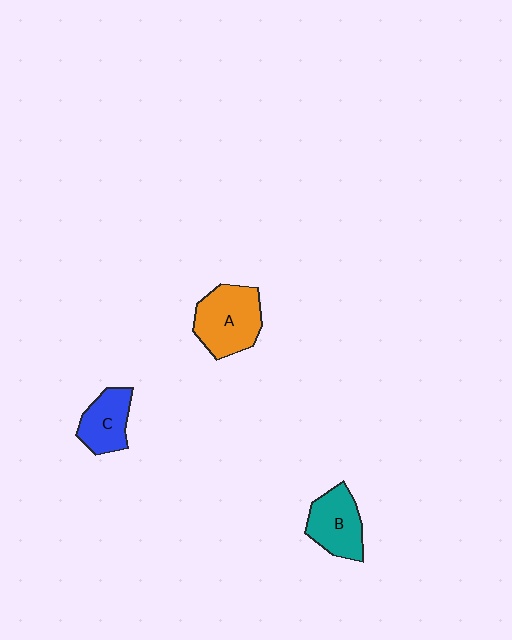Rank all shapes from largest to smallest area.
From largest to smallest: A (orange), B (teal), C (blue).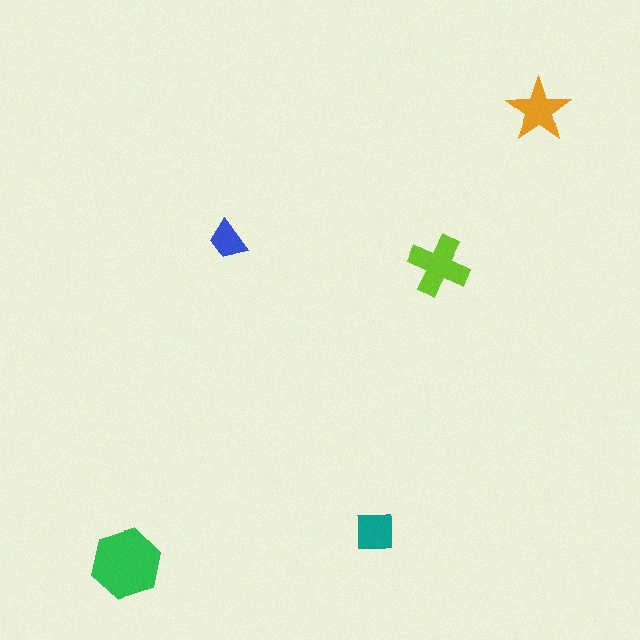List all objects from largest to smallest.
The green hexagon, the lime cross, the orange star, the teal square, the blue trapezoid.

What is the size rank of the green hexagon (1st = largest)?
1st.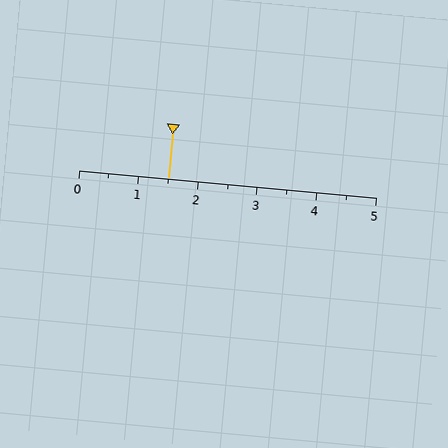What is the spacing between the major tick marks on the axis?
The major ticks are spaced 1 apart.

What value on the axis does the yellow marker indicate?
The marker indicates approximately 1.5.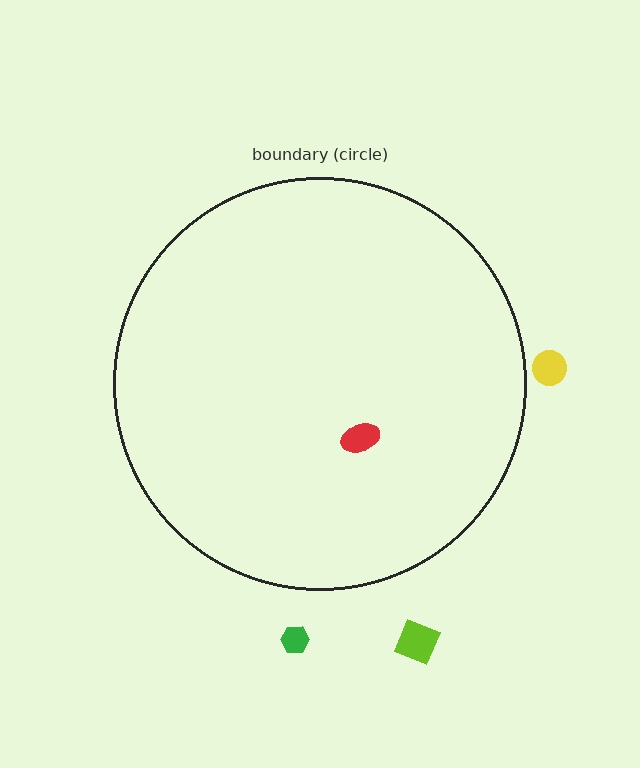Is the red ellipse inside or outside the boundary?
Inside.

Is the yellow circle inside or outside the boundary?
Outside.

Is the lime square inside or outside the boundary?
Outside.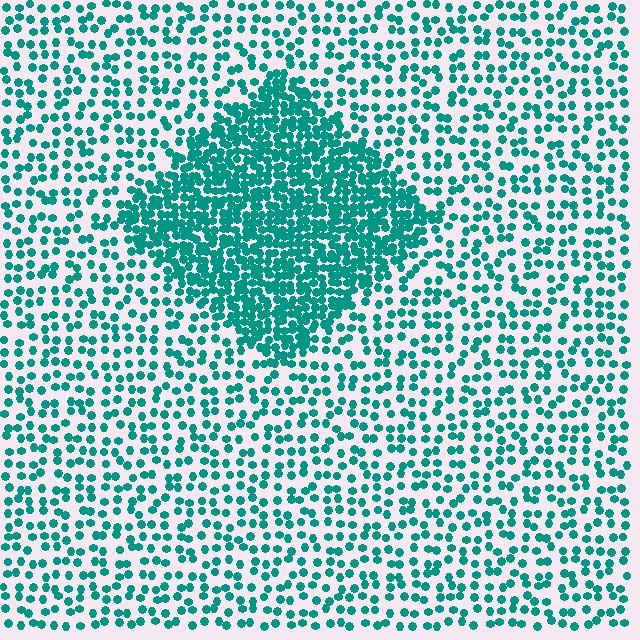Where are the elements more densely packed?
The elements are more densely packed inside the diamond boundary.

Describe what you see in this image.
The image contains small teal elements arranged at two different densities. A diamond-shaped region is visible where the elements are more densely packed than the surrounding area.